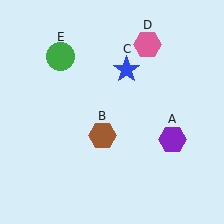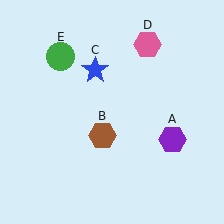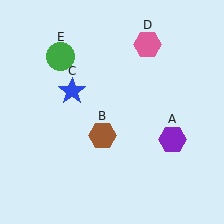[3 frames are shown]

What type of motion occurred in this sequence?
The blue star (object C) rotated counterclockwise around the center of the scene.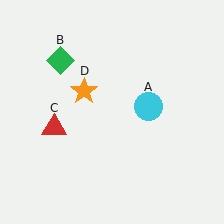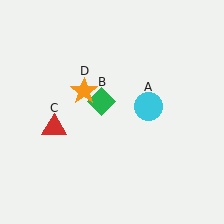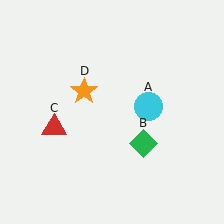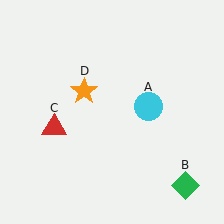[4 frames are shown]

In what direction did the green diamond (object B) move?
The green diamond (object B) moved down and to the right.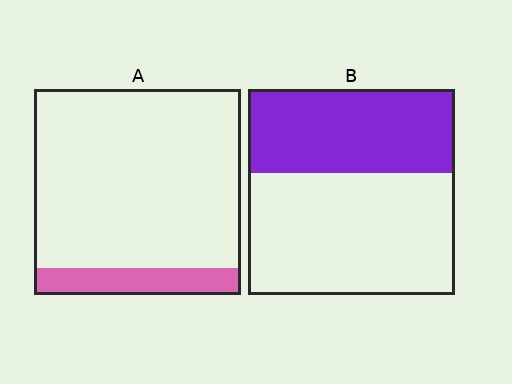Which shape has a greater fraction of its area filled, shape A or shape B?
Shape B.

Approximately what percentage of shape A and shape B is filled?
A is approximately 15% and B is approximately 40%.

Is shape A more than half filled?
No.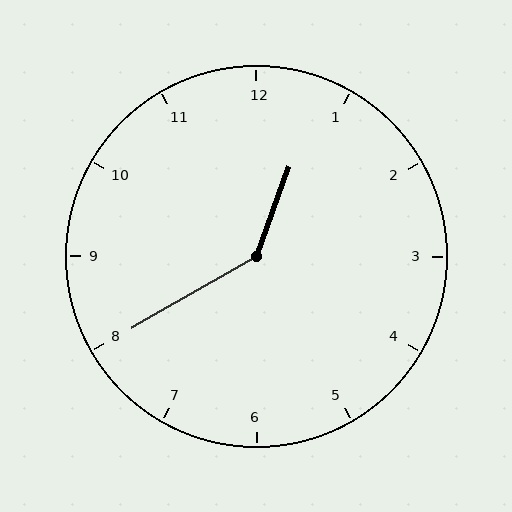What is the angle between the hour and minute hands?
Approximately 140 degrees.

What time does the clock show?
12:40.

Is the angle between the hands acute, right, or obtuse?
It is obtuse.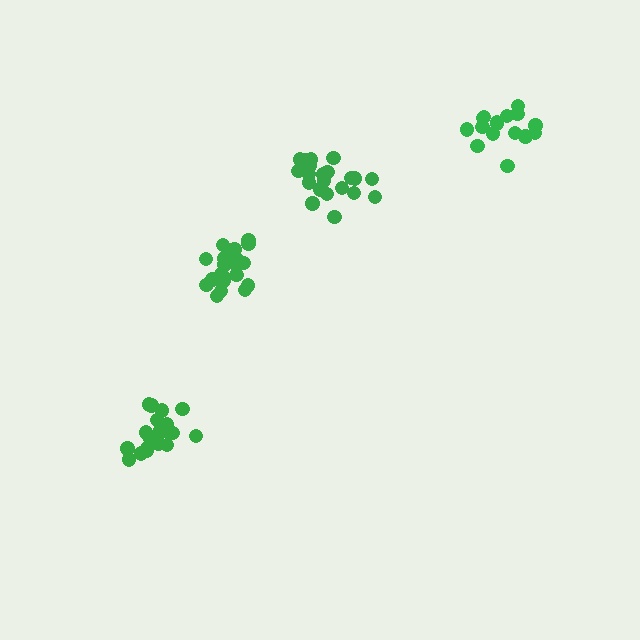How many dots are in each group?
Group 1: 21 dots, Group 2: 16 dots, Group 3: 21 dots, Group 4: 21 dots (79 total).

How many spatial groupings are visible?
There are 4 spatial groupings.